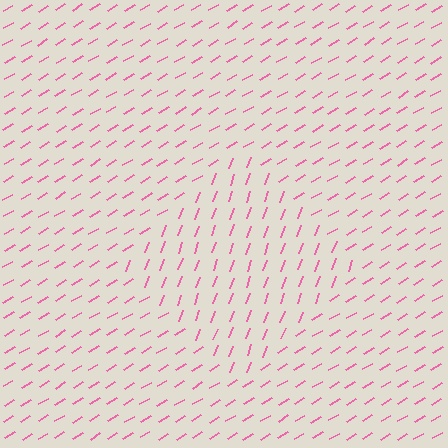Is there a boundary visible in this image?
Yes, there is a texture boundary formed by a change in line orientation.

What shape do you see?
I see a diamond.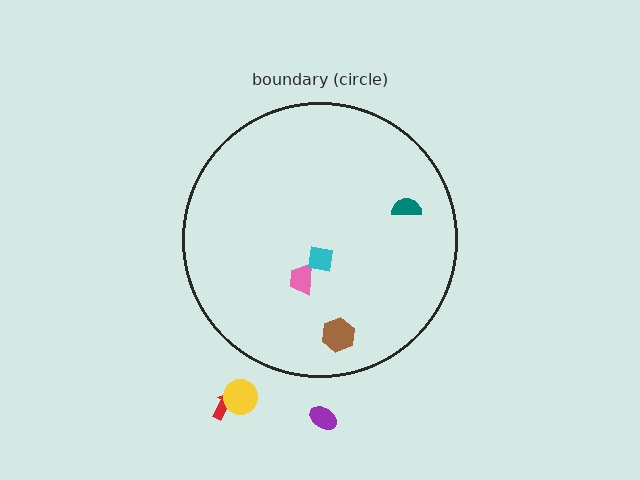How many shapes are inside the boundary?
4 inside, 3 outside.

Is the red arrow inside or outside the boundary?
Outside.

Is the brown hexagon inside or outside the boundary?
Inside.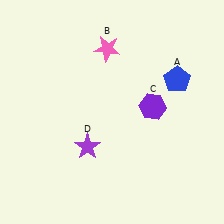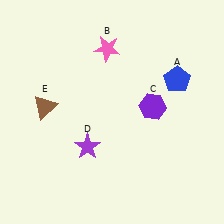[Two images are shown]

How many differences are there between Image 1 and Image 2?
There is 1 difference between the two images.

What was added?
A brown triangle (E) was added in Image 2.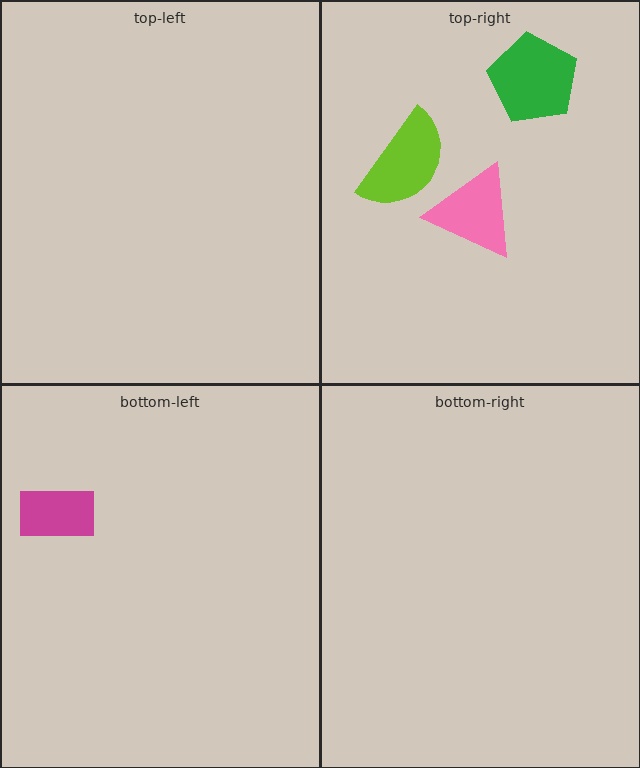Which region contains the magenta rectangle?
The bottom-left region.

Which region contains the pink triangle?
The top-right region.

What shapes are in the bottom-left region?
The magenta rectangle.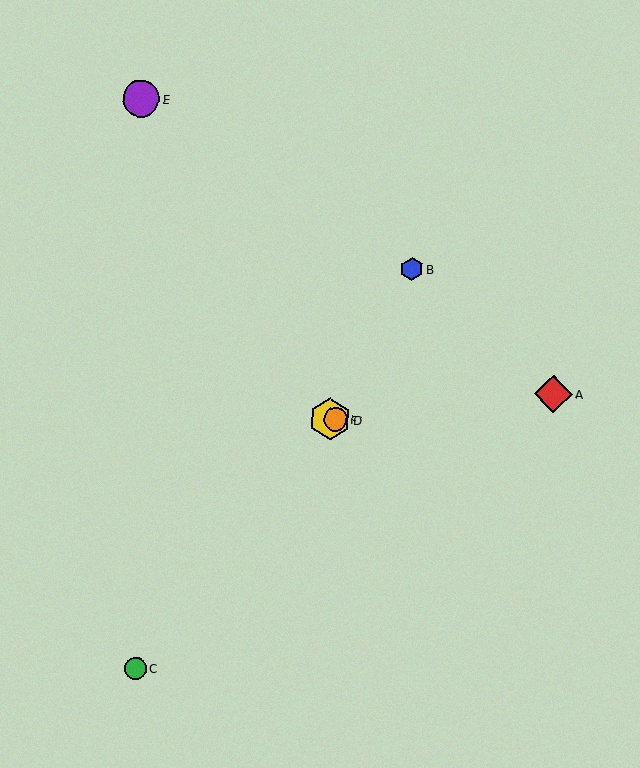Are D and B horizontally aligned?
No, D is at y≈419 and B is at y≈269.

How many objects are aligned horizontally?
2 objects (D, F) are aligned horizontally.